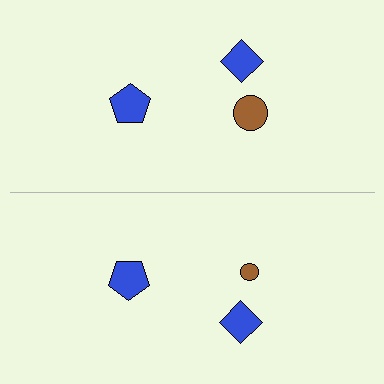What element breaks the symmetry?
The brown circle on the bottom side has a different size than its mirror counterpart.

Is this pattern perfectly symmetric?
No, the pattern is not perfectly symmetric. The brown circle on the bottom side has a different size than its mirror counterpart.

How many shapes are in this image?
There are 6 shapes in this image.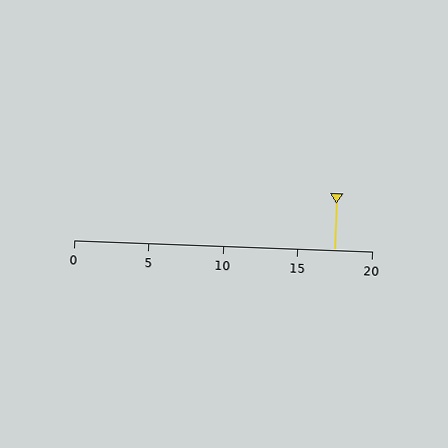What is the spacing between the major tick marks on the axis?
The major ticks are spaced 5 apart.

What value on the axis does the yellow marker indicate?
The marker indicates approximately 17.5.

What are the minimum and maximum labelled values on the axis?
The axis runs from 0 to 20.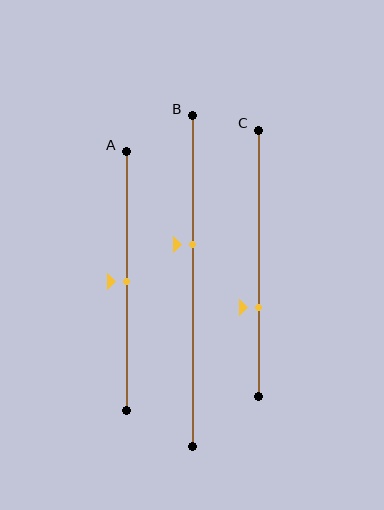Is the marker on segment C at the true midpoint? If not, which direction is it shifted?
No, the marker on segment C is shifted downward by about 17% of the segment length.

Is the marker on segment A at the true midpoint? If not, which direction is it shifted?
Yes, the marker on segment A is at the true midpoint.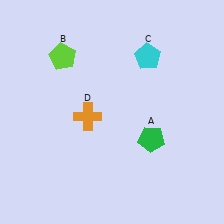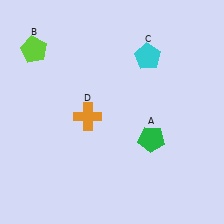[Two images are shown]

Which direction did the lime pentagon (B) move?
The lime pentagon (B) moved left.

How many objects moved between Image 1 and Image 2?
1 object moved between the two images.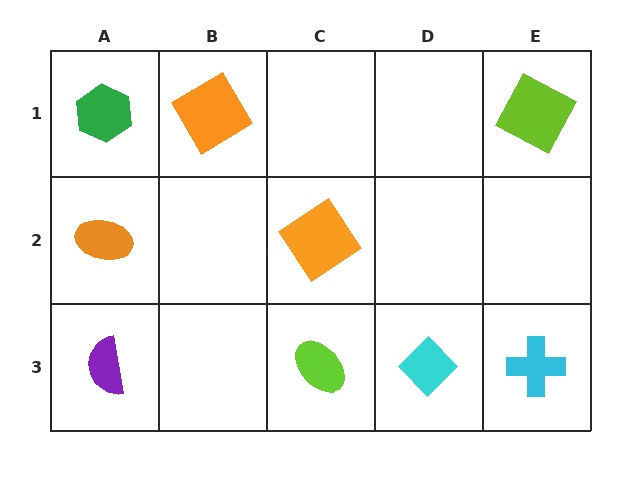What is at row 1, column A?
A green hexagon.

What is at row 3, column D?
A cyan diamond.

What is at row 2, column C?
An orange diamond.